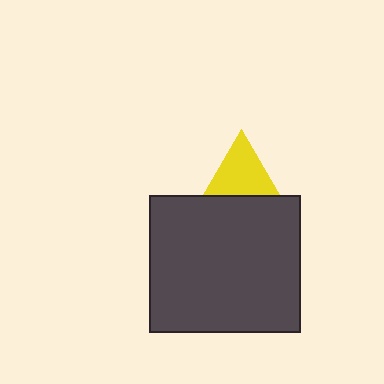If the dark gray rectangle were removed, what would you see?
You would see the complete yellow triangle.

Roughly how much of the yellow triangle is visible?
About half of it is visible (roughly 50%).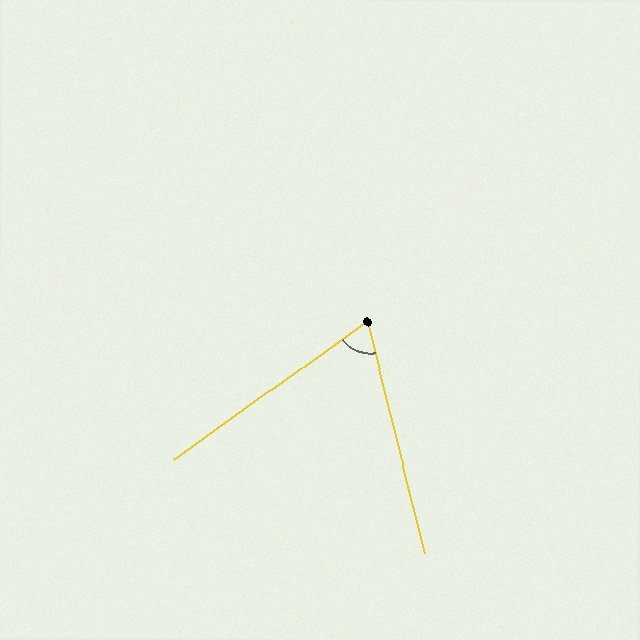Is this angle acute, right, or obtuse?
It is acute.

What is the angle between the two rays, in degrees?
Approximately 68 degrees.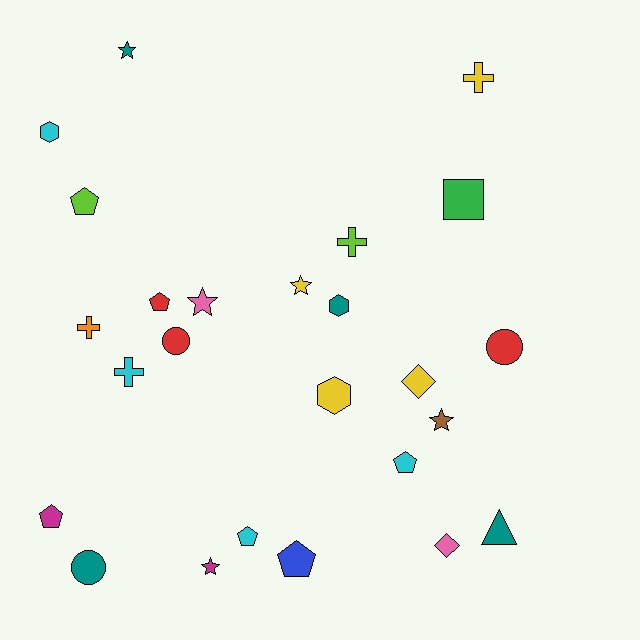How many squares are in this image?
There is 1 square.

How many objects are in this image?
There are 25 objects.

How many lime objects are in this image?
There are 2 lime objects.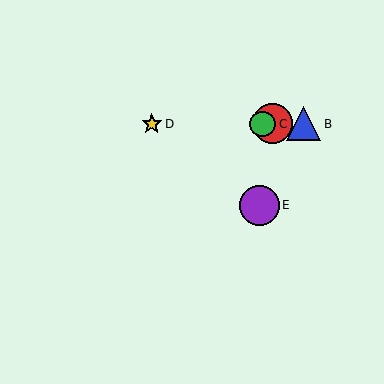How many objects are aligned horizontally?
4 objects (A, B, C, D) are aligned horizontally.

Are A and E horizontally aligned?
No, A is at y≈124 and E is at y≈205.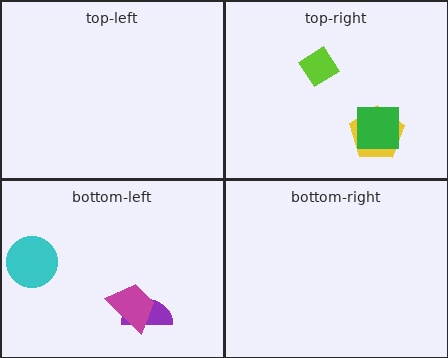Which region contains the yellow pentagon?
The top-right region.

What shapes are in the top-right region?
The yellow pentagon, the green square, the lime diamond.